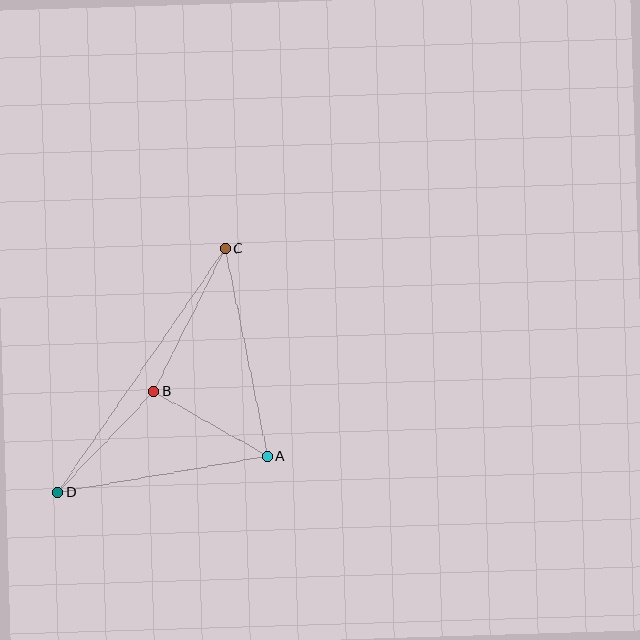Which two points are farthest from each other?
Points C and D are farthest from each other.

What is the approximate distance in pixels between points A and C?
The distance between A and C is approximately 212 pixels.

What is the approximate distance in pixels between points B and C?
The distance between B and C is approximately 159 pixels.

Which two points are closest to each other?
Points A and B are closest to each other.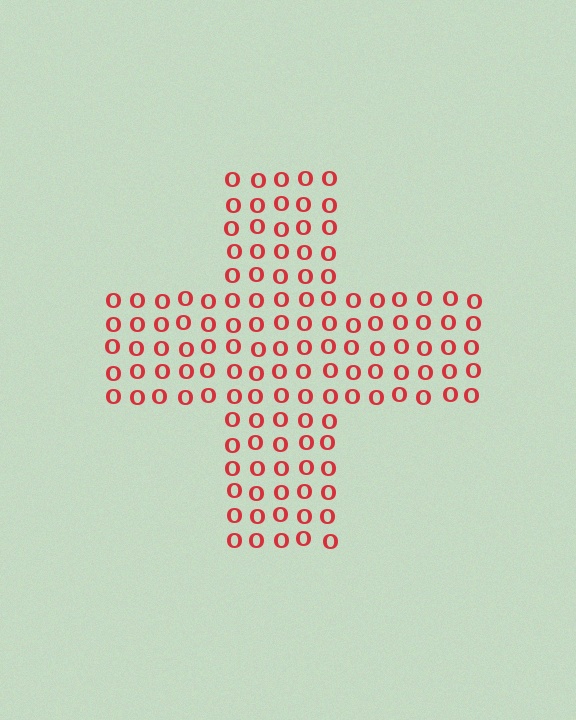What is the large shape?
The large shape is a cross.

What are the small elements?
The small elements are letter O's.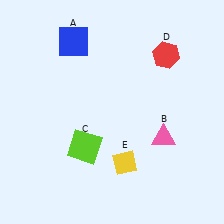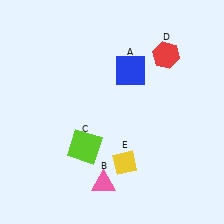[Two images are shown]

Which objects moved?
The objects that moved are: the blue square (A), the pink triangle (B).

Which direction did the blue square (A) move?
The blue square (A) moved right.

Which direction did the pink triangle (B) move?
The pink triangle (B) moved left.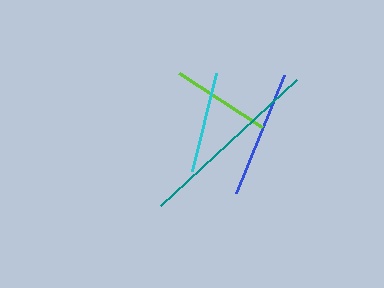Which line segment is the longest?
The teal line is the longest at approximately 186 pixels.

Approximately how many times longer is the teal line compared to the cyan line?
The teal line is approximately 1.8 times the length of the cyan line.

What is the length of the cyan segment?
The cyan segment is approximately 101 pixels long.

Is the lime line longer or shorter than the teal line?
The teal line is longer than the lime line.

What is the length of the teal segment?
The teal segment is approximately 186 pixels long.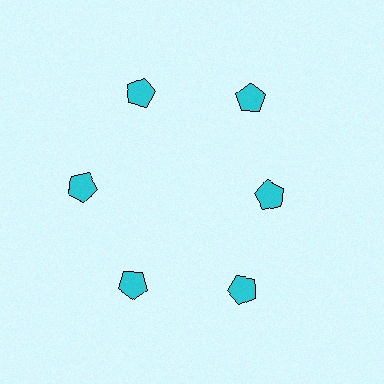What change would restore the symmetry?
The symmetry would be restored by moving it outward, back onto the ring so that all 6 pentagons sit at equal angles and equal distance from the center.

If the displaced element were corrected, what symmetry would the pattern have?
It would have 6-fold rotational symmetry — the pattern would map onto itself every 60 degrees.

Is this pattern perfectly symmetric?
No. The 6 cyan pentagons are arranged in a ring, but one element near the 3 o'clock position is pulled inward toward the center, breaking the 6-fold rotational symmetry.